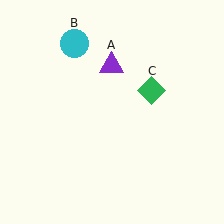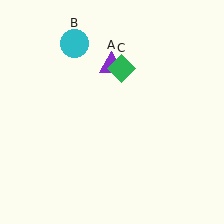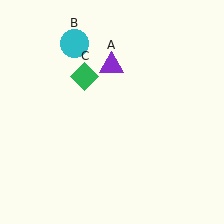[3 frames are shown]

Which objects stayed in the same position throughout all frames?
Purple triangle (object A) and cyan circle (object B) remained stationary.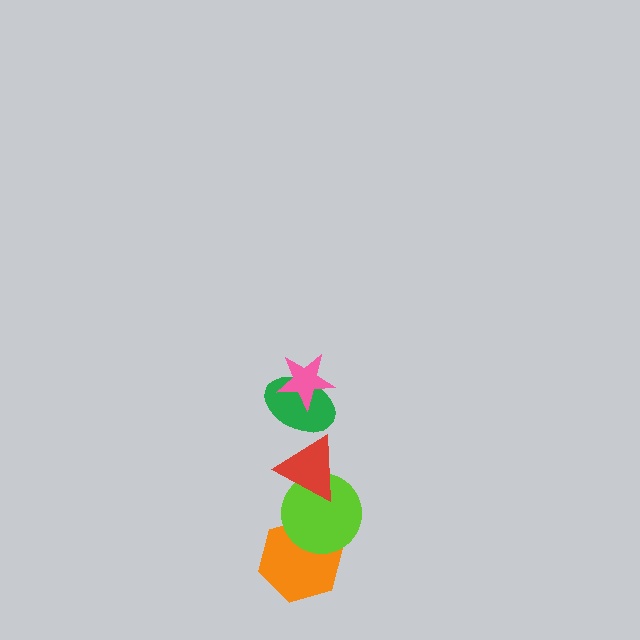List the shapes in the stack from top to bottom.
From top to bottom: the pink star, the green ellipse, the red triangle, the lime circle, the orange hexagon.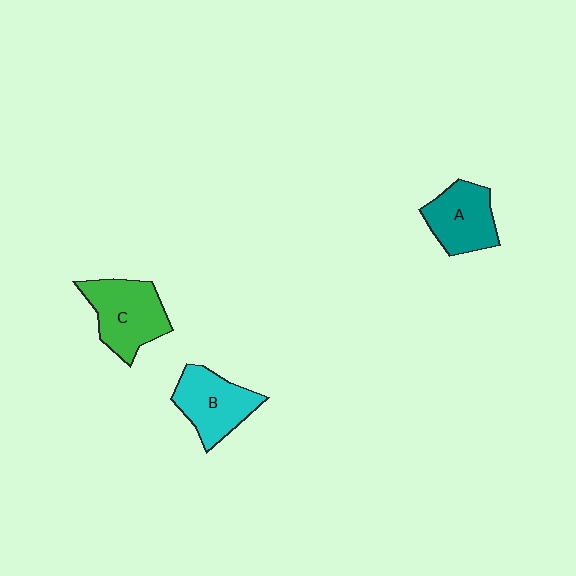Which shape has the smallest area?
Shape A (teal).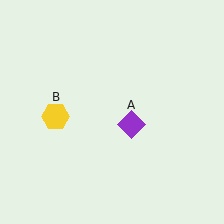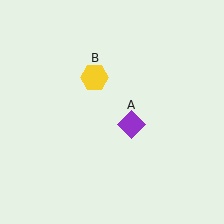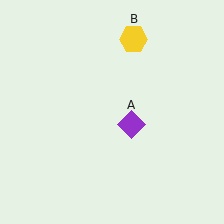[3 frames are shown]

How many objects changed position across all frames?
1 object changed position: yellow hexagon (object B).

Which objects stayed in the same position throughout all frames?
Purple diamond (object A) remained stationary.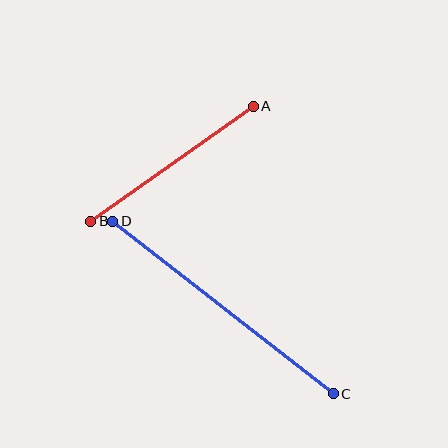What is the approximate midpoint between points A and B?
The midpoint is at approximately (172, 164) pixels.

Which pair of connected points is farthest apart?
Points C and D are farthest apart.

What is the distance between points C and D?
The distance is approximately 280 pixels.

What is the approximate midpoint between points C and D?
The midpoint is at approximately (223, 308) pixels.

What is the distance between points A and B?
The distance is approximately 199 pixels.